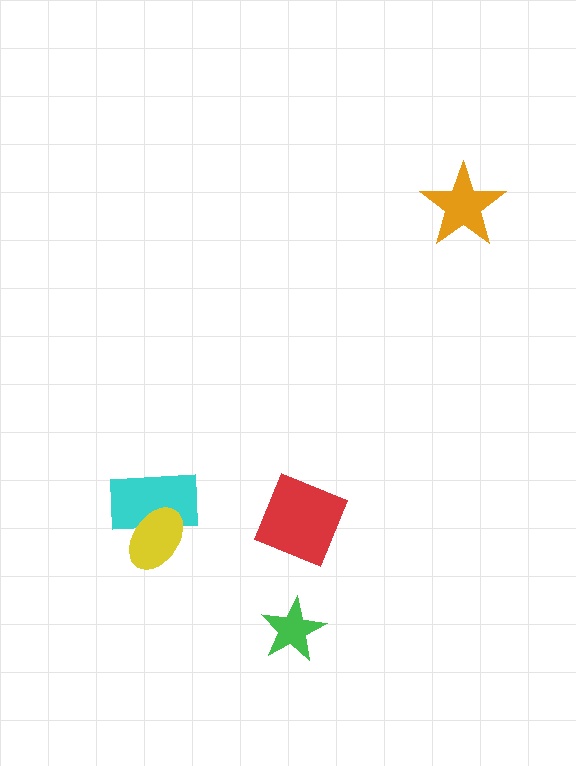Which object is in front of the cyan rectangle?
The yellow ellipse is in front of the cyan rectangle.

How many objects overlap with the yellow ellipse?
1 object overlaps with the yellow ellipse.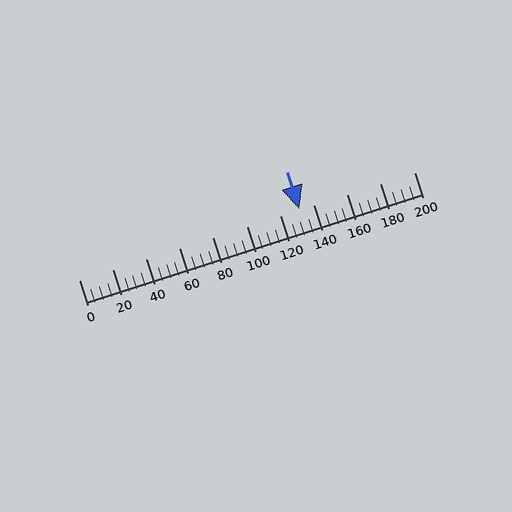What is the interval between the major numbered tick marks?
The major tick marks are spaced 20 units apart.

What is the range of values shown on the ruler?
The ruler shows values from 0 to 200.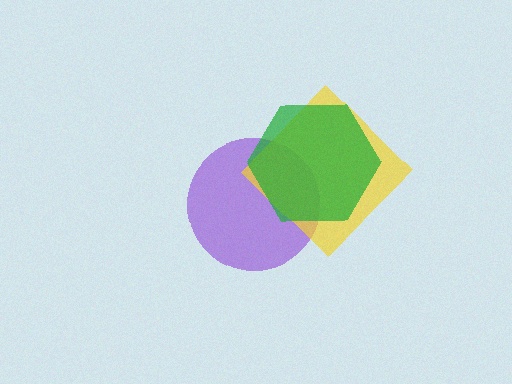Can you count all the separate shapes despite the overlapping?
Yes, there are 3 separate shapes.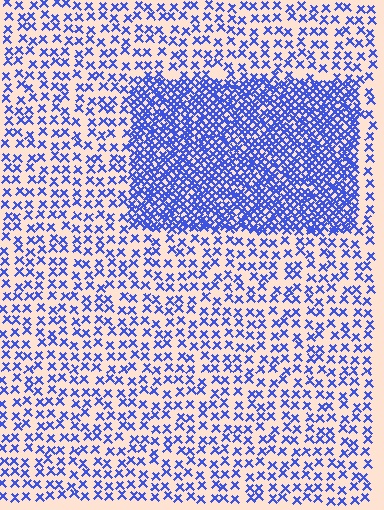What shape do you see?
I see a rectangle.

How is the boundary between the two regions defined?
The boundary is defined by a change in element density (approximately 2.7x ratio). All elements are the same color, size, and shape.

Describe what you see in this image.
The image contains small blue elements arranged at two different densities. A rectangle-shaped region is visible where the elements are more densely packed than the surrounding area.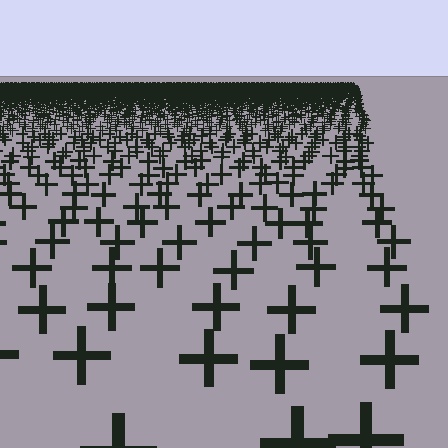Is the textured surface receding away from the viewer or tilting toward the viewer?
The surface is receding away from the viewer. Texture elements get smaller and denser toward the top.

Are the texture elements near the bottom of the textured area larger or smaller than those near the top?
Larger. Near the bottom, elements are closer to the viewer and appear at a bigger on-screen size.